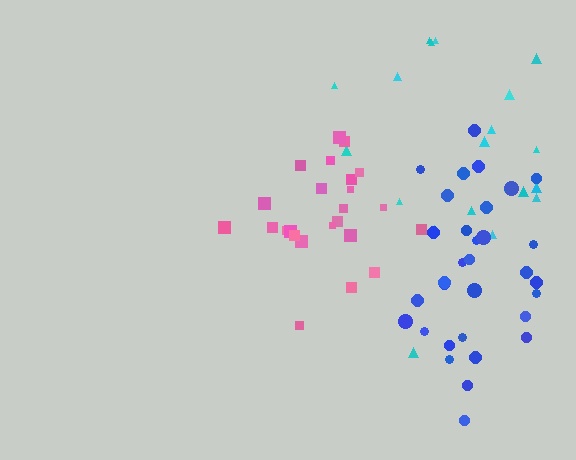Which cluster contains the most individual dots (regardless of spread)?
Blue (32).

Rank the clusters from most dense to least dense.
pink, blue, cyan.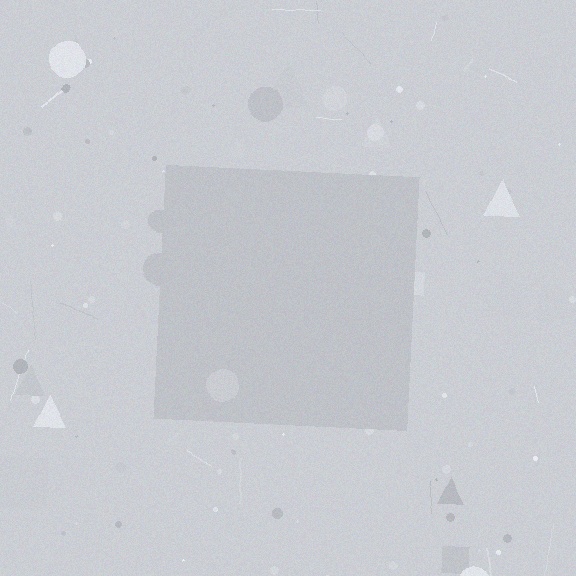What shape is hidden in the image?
A square is hidden in the image.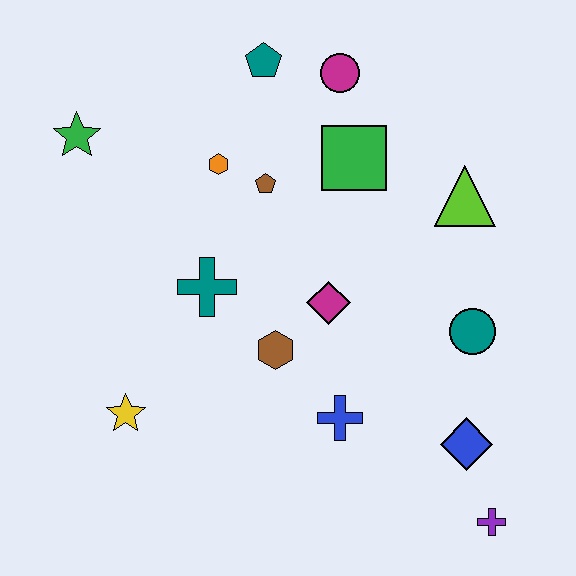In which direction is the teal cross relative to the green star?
The teal cross is below the green star.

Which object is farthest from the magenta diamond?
The green star is farthest from the magenta diamond.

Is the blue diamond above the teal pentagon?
No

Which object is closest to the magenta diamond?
The brown hexagon is closest to the magenta diamond.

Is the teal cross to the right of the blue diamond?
No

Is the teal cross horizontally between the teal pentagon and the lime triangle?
No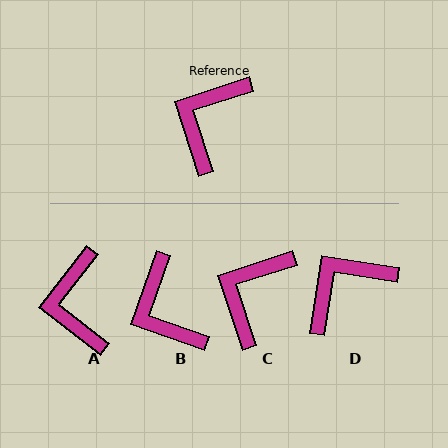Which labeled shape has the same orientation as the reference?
C.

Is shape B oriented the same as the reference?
No, it is off by about 53 degrees.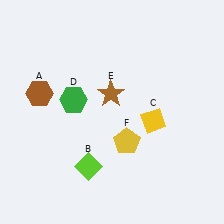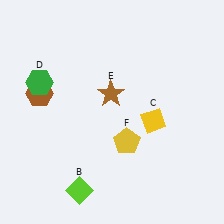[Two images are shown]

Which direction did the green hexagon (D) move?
The green hexagon (D) moved left.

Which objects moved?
The objects that moved are: the lime diamond (B), the green hexagon (D).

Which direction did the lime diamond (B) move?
The lime diamond (B) moved down.